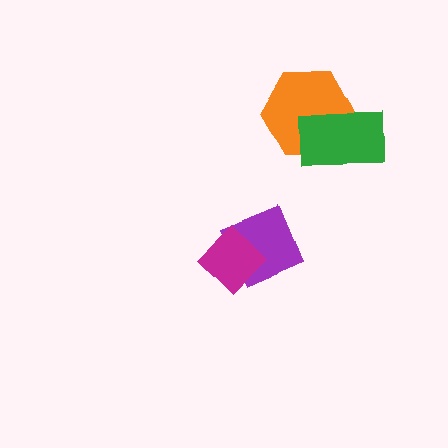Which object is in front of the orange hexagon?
The green rectangle is in front of the orange hexagon.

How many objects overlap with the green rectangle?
1 object overlaps with the green rectangle.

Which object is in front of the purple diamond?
The magenta diamond is in front of the purple diamond.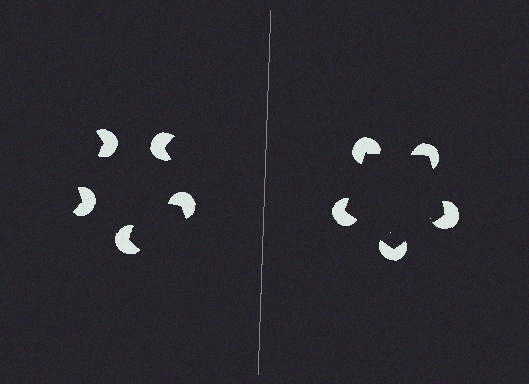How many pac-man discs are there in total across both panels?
10 — 5 on each side.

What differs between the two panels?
The pac-man discs are positioned identically on both sides; only the wedge orientations differ. On the right they align to a pentagon; on the left they are misaligned.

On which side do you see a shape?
An illusory pentagon appears on the right side. On the left side the wedge cuts are rotated, so no coherent shape forms.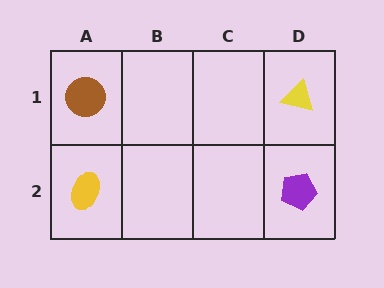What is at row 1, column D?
A yellow triangle.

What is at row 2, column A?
A yellow ellipse.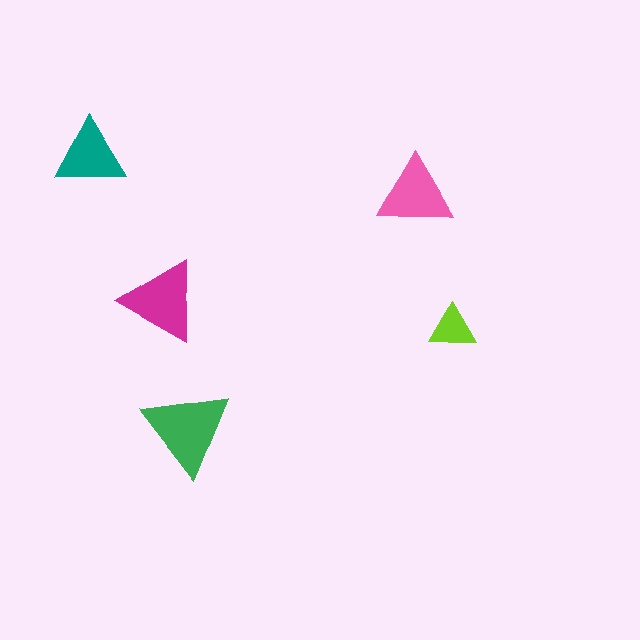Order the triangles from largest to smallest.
the green one, the magenta one, the pink one, the teal one, the lime one.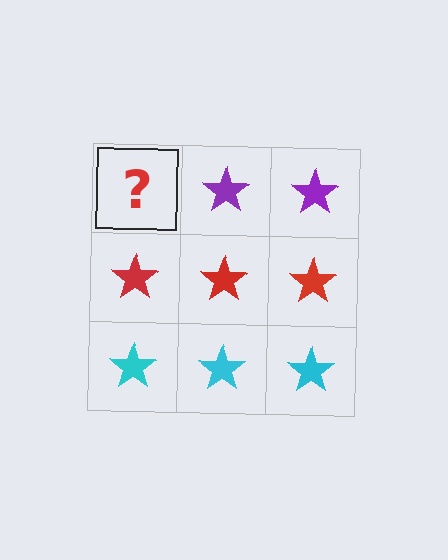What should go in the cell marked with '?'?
The missing cell should contain a purple star.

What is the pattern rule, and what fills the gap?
The rule is that each row has a consistent color. The gap should be filled with a purple star.